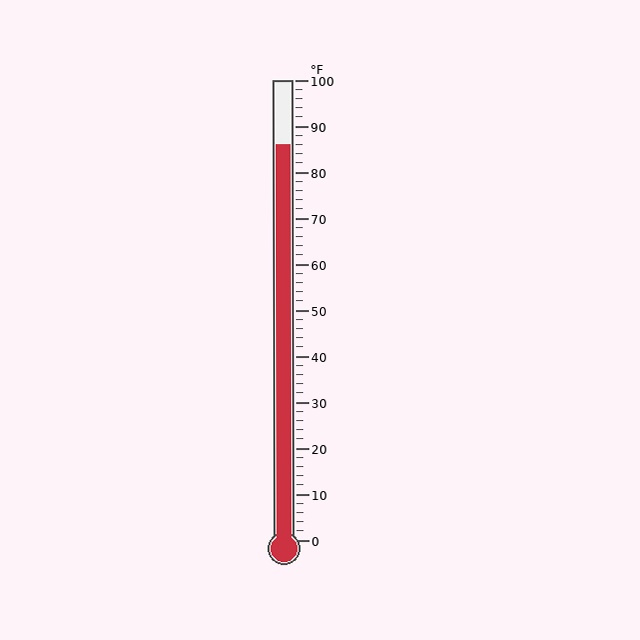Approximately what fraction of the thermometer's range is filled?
The thermometer is filled to approximately 85% of its range.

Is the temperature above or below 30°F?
The temperature is above 30°F.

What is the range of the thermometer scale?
The thermometer scale ranges from 0°F to 100°F.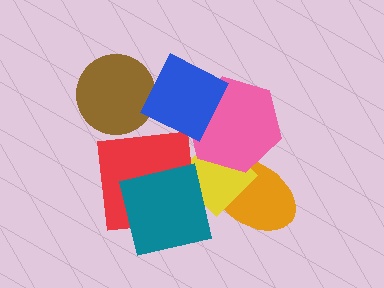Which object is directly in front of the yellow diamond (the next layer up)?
The red square is directly in front of the yellow diamond.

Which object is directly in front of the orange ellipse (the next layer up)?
The yellow diamond is directly in front of the orange ellipse.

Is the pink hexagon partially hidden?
Yes, it is partially covered by another shape.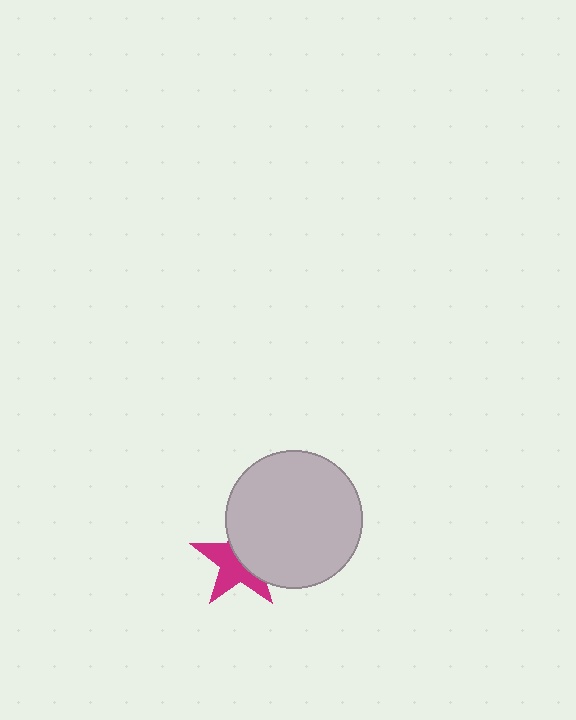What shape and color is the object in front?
The object in front is a light gray circle.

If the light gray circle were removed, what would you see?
You would see the complete magenta star.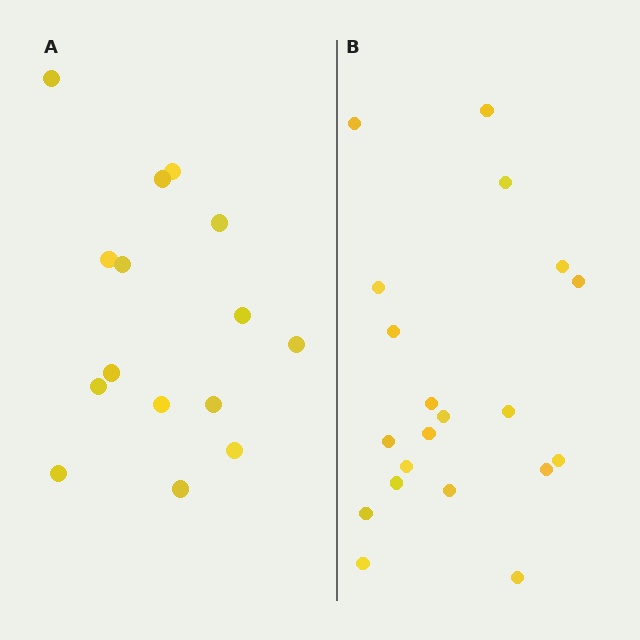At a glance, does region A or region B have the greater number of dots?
Region B (the right region) has more dots.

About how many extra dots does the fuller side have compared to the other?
Region B has about 5 more dots than region A.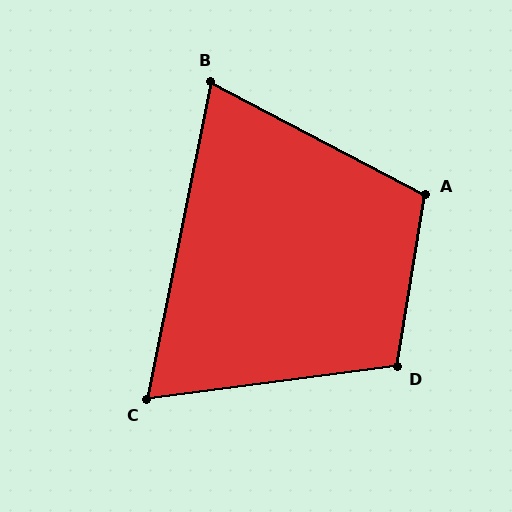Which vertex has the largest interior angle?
A, at approximately 109 degrees.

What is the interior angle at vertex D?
Approximately 106 degrees (obtuse).